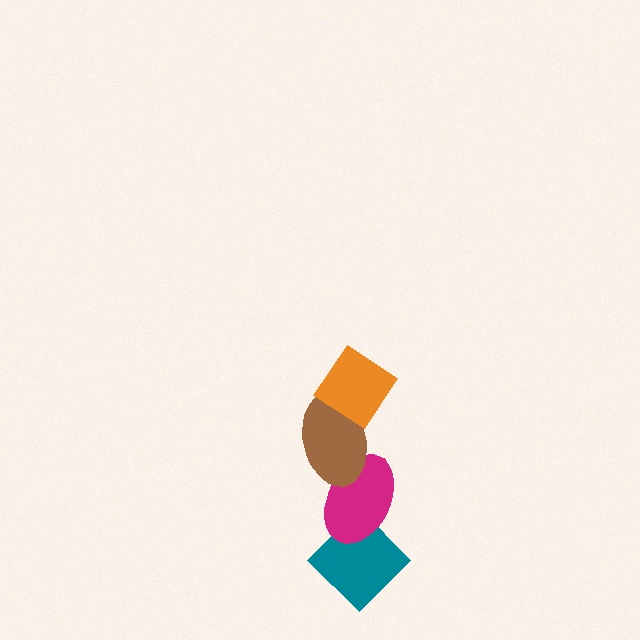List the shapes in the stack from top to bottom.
From top to bottom: the orange diamond, the brown ellipse, the magenta ellipse, the teal diamond.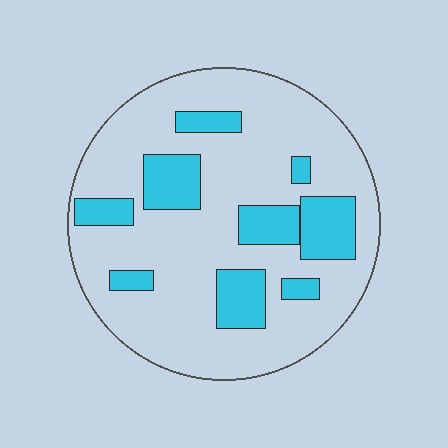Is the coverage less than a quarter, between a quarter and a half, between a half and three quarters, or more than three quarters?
Less than a quarter.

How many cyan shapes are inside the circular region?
9.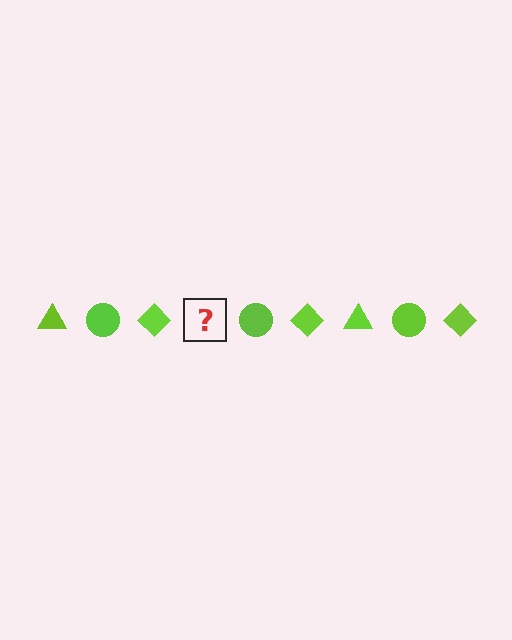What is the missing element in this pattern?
The missing element is a lime triangle.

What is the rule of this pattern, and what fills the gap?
The rule is that the pattern cycles through triangle, circle, diamond shapes in lime. The gap should be filled with a lime triangle.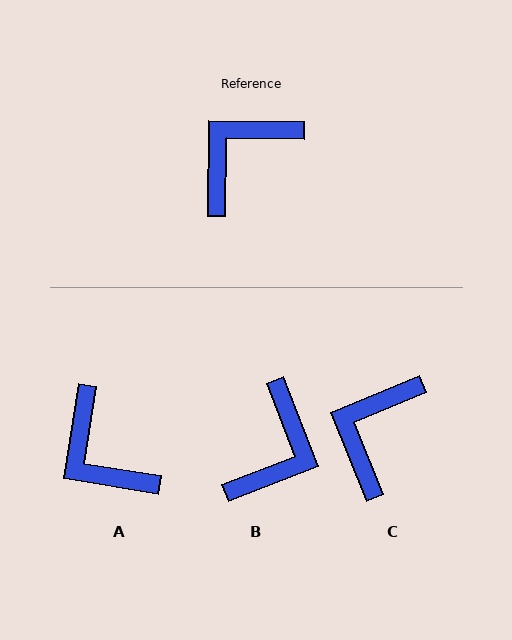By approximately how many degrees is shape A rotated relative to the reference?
Approximately 82 degrees counter-clockwise.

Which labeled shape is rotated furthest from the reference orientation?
B, about 158 degrees away.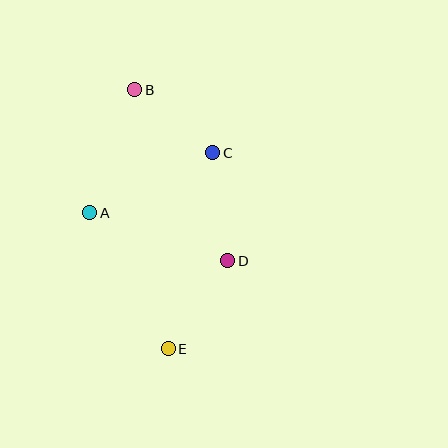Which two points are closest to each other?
Points B and C are closest to each other.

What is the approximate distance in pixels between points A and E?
The distance between A and E is approximately 157 pixels.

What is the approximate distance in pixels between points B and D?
The distance between B and D is approximately 195 pixels.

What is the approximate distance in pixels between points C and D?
The distance between C and D is approximately 109 pixels.